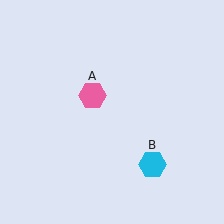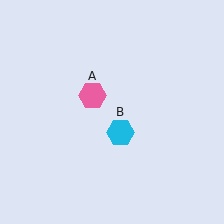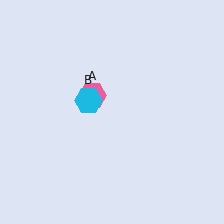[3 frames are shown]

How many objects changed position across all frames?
1 object changed position: cyan hexagon (object B).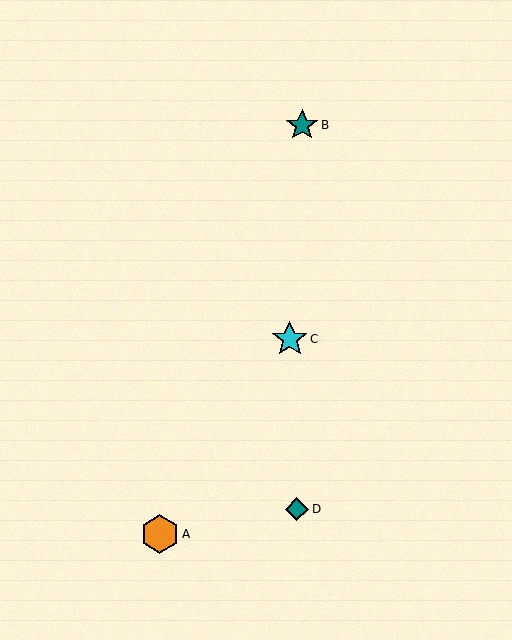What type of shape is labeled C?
Shape C is a cyan star.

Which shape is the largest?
The orange hexagon (labeled A) is the largest.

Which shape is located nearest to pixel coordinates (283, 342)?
The cyan star (labeled C) at (290, 339) is nearest to that location.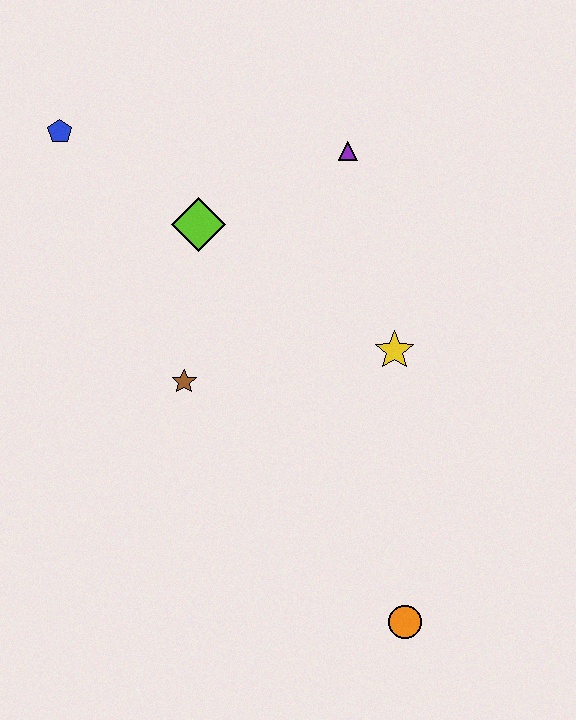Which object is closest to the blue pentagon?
The lime diamond is closest to the blue pentagon.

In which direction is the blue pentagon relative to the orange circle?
The blue pentagon is above the orange circle.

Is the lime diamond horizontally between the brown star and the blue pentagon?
No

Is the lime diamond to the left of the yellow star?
Yes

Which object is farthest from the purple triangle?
The orange circle is farthest from the purple triangle.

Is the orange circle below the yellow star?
Yes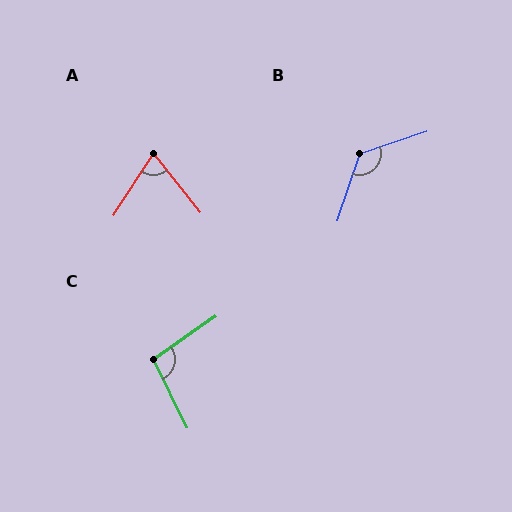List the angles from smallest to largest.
A (71°), C (99°), B (127°).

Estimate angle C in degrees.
Approximately 99 degrees.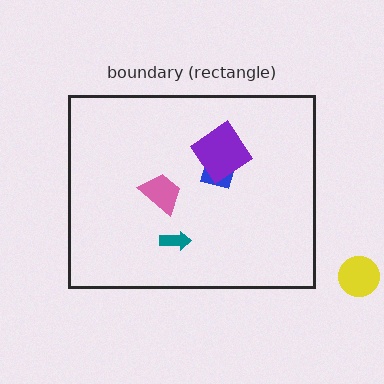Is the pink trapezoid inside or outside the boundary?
Inside.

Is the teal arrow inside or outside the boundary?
Inside.